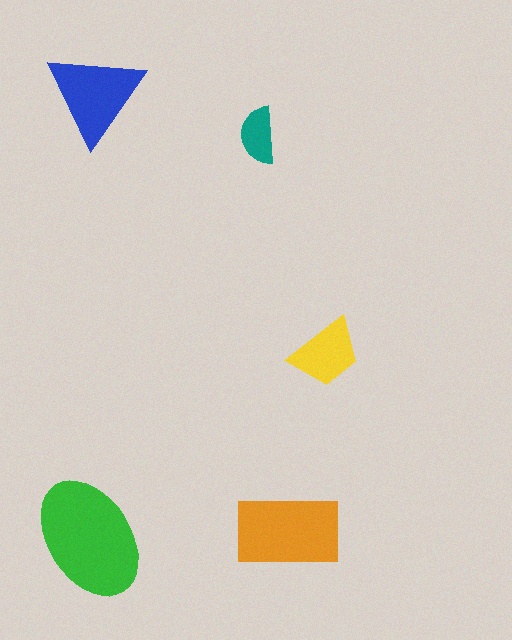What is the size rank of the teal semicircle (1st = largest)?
5th.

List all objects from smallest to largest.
The teal semicircle, the yellow trapezoid, the blue triangle, the orange rectangle, the green ellipse.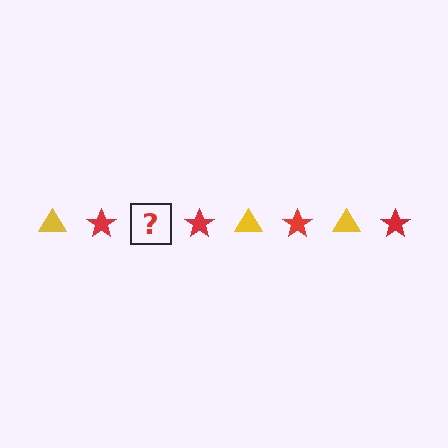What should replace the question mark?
The question mark should be replaced with a yellow triangle.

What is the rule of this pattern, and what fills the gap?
The rule is that the pattern alternates between yellow triangle and red star. The gap should be filled with a yellow triangle.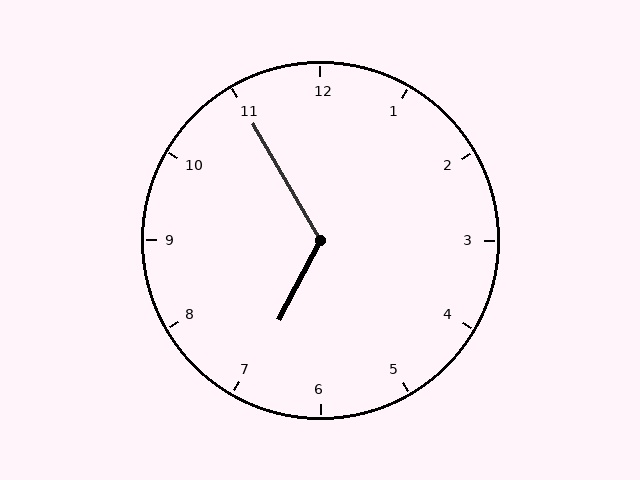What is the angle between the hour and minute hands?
Approximately 122 degrees.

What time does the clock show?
6:55.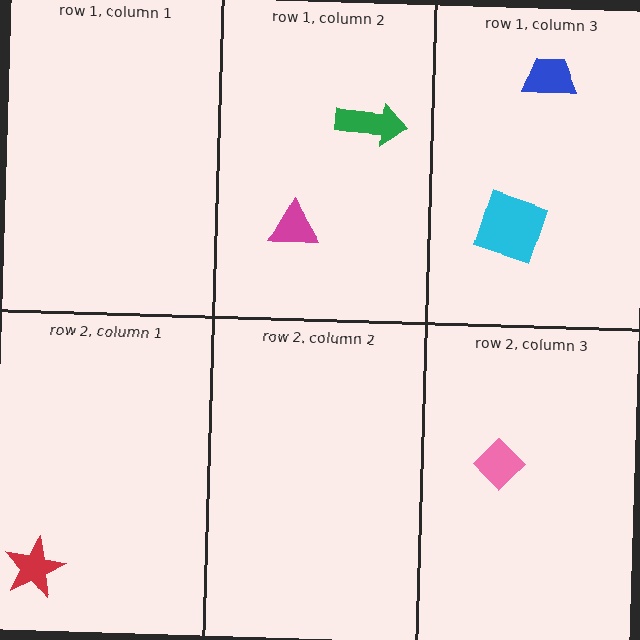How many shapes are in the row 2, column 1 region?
1.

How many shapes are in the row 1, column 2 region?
2.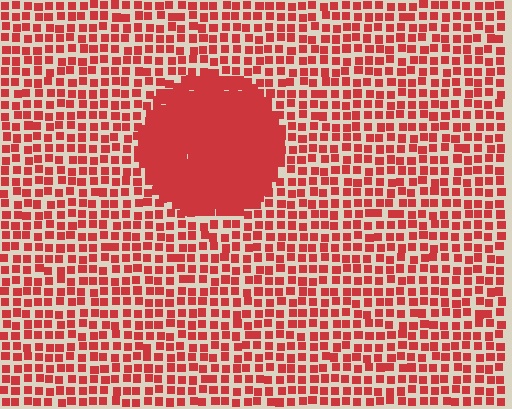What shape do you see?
I see a circle.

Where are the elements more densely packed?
The elements are more densely packed inside the circle boundary.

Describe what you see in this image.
The image contains small red elements arranged at two different densities. A circle-shaped region is visible where the elements are more densely packed than the surrounding area.